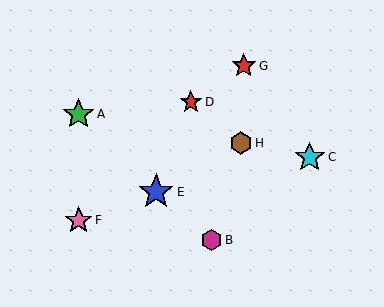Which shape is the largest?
The blue star (labeled E) is the largest.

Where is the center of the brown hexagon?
The center of the brown hexagon is at (241, 143).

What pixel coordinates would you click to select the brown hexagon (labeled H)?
Click at (241, 143) to select the brown hexagon H.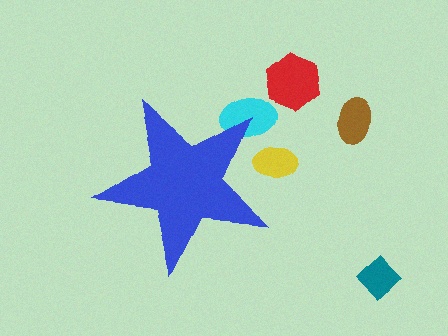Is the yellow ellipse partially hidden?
Yes, the yellow ellipse is partially hidden behind the blue star.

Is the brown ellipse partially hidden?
No, the brown ellipse is fully visible.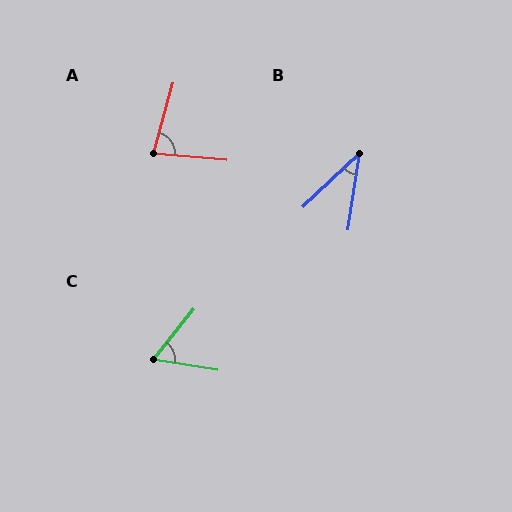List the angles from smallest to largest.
B (39°), C (61°), A (79°).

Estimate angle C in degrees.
Approximately 61 degrees.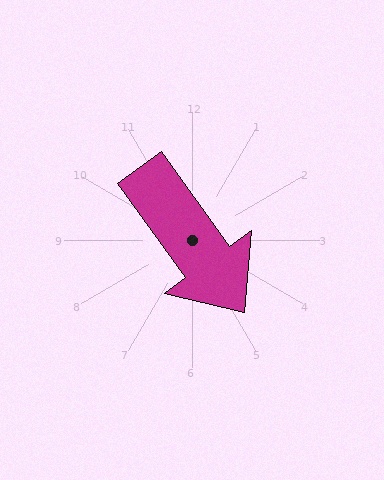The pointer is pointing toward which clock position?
Roughly 5 o'clock.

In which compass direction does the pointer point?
Southeast.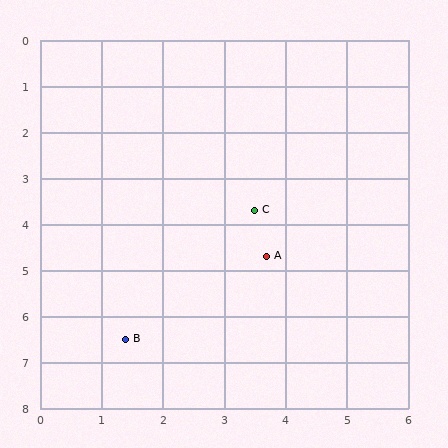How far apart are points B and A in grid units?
Points B and A are about 2.9 grid units apart.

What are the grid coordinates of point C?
Point C is at approximately (3.5, 3.7).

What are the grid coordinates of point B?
Point B is at approximately (1.4, 6.5).